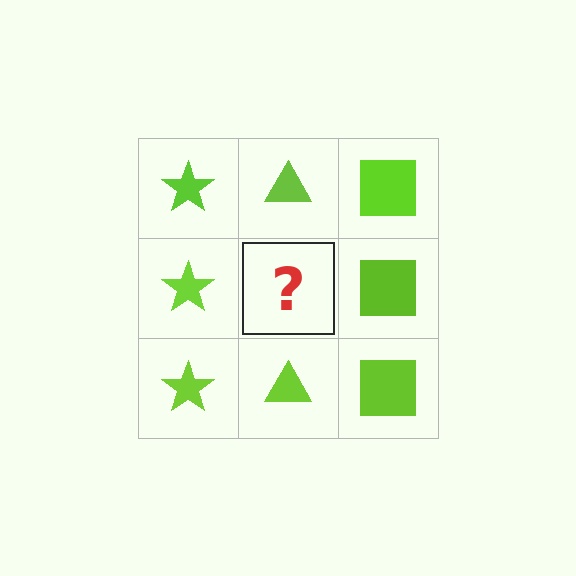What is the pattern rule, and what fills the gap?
The rule is that each column has a consistent shape. The gap should be filled with a lime triangle.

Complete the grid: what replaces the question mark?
The question mark should be replaced with a lime triangle.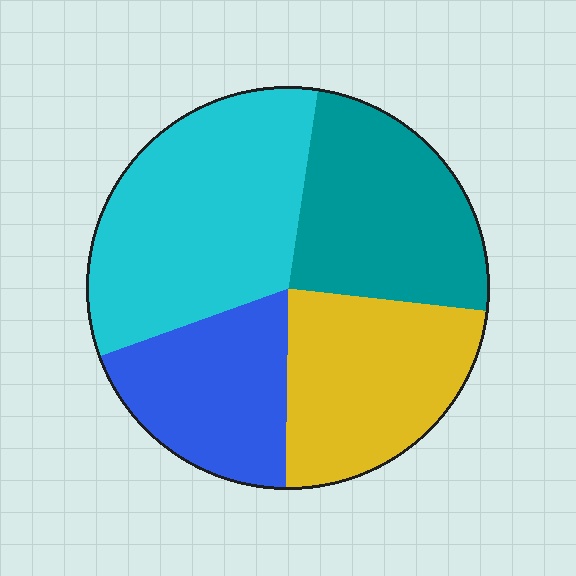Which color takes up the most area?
Cyan, at roughly 35%.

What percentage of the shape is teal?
Teal covers around 25% of the shape.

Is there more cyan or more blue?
Cyan.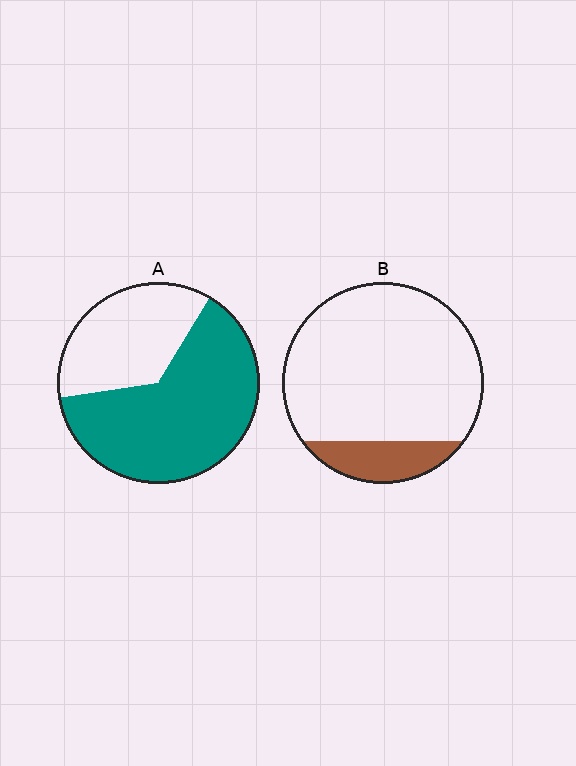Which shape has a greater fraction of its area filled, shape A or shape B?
Shape A.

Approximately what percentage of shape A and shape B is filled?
A is approximately 65% and B is approximately 15%.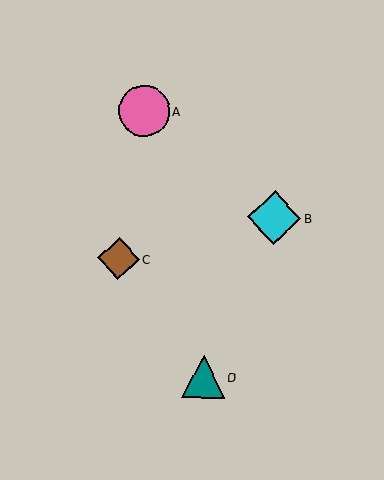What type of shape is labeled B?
Shape B is a cyan diamond.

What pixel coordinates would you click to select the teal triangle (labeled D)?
Click at (204, 377) to select the teal triangle D.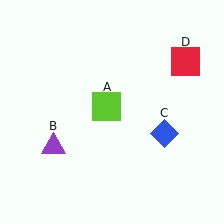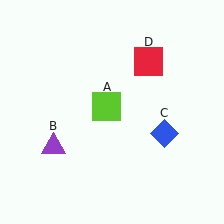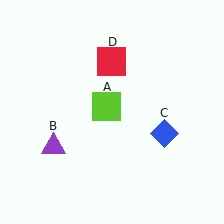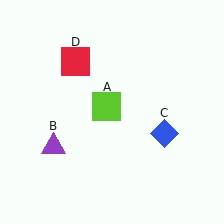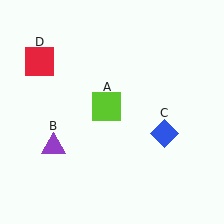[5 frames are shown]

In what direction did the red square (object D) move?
The red square (object D) moved left.